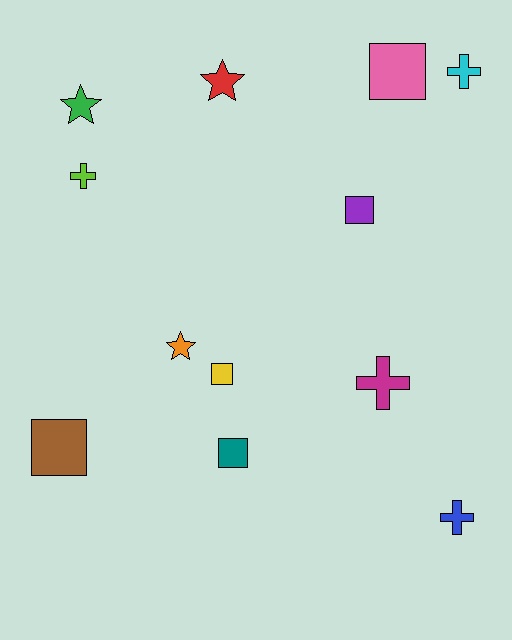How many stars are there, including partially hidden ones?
There are 3 stars.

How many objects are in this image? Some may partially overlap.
There are 12 objects.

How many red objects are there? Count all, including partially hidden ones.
There is 1 red object.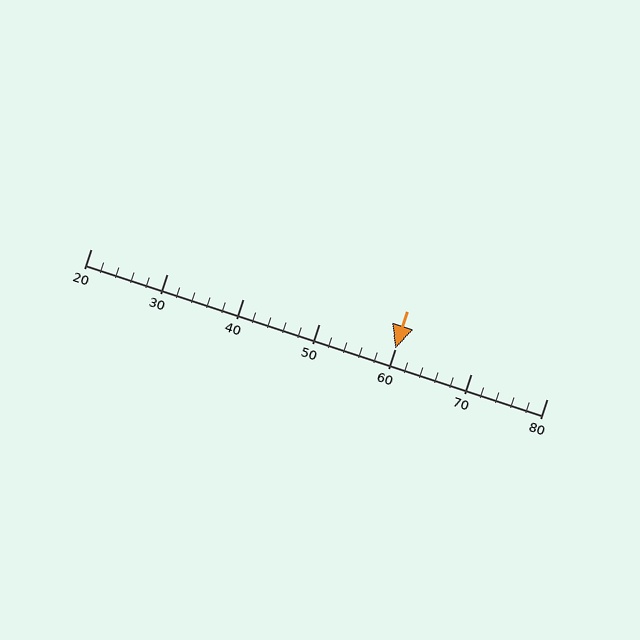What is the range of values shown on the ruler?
The ruler shows values from 20 to 80.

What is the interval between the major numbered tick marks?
The major tick marks are spaced 10 units apart.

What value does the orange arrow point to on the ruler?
The orange arrow points to approximately 60.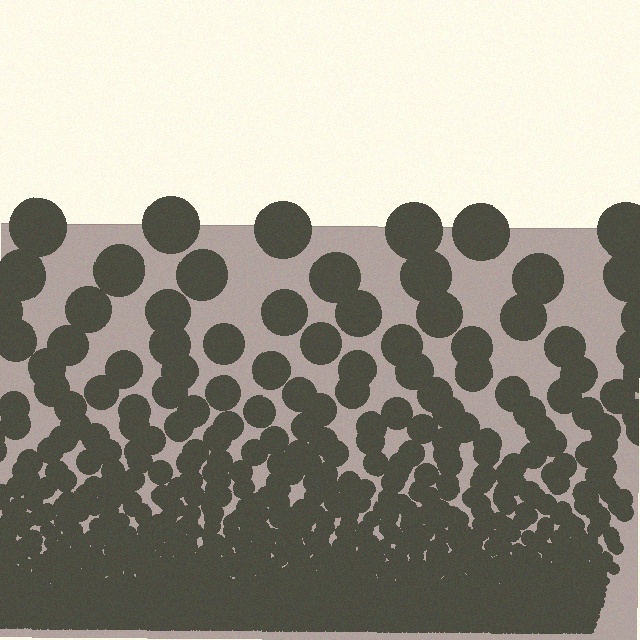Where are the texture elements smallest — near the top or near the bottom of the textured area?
Near the bottom.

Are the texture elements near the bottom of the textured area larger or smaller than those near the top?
Smaller. The gradient is inverted — elements near the bottom are smaller and denser.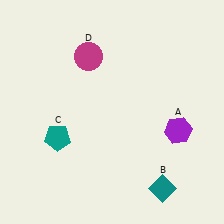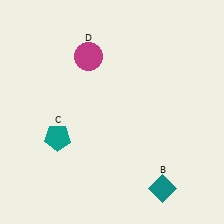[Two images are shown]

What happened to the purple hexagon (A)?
The purple hexagon (A) was removed in Image 2. It was in the bottom-right area of Image 1.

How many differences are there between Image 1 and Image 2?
There is 1 difference between the two images.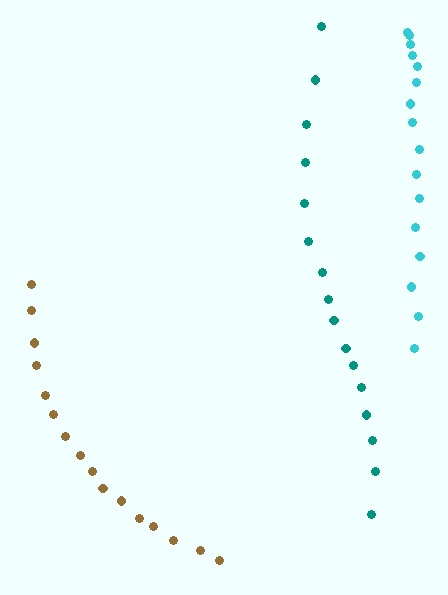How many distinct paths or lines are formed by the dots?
There are 3 distinct paths.